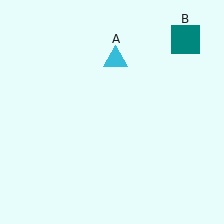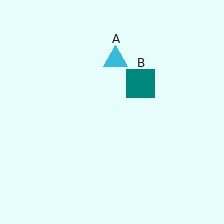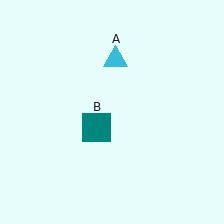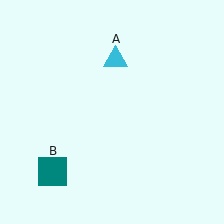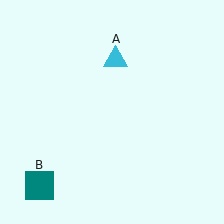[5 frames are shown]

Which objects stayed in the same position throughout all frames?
Cyan triangle (object A) remained stationary.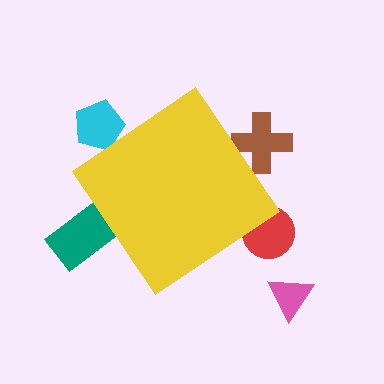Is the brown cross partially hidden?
Yes, the brown cross is partially hidden behind the yellow diamond.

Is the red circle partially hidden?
Yes, the red circle is partially hidden behind the yellow diamond.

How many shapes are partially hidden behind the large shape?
4 shapes are partially hidden.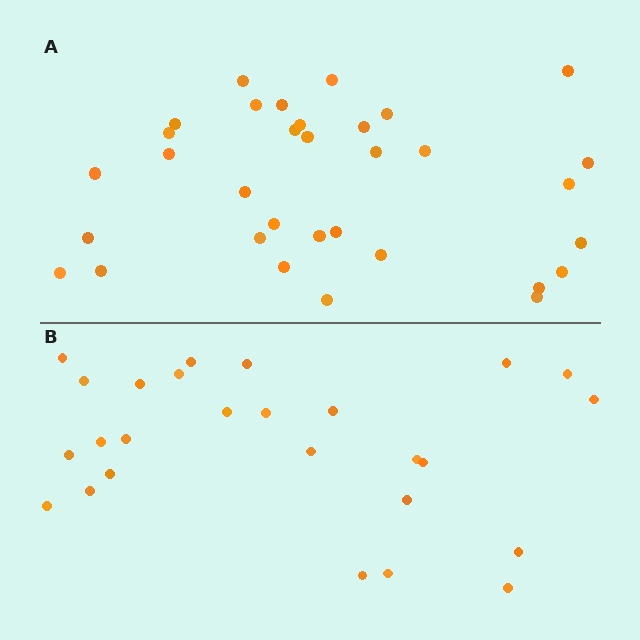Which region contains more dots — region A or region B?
Region A (the top region) has more dots.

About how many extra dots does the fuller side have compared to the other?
Region A has roughly 8 or so more dots than region B.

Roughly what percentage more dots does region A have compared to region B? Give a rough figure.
About 25% more.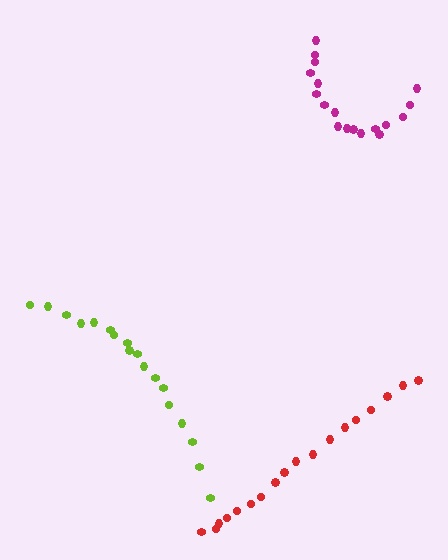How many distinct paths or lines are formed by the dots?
There are 3 distinct paths.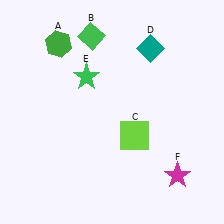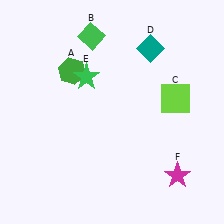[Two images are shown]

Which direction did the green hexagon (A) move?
The green hexagon (A) moved down.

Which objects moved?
The objects that moved are: the green hexagon (A), the lime square (C).